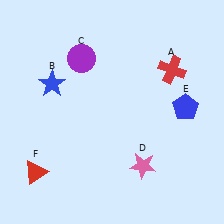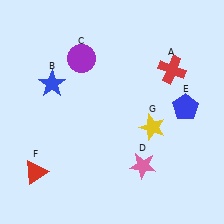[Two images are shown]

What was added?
A yellow star (G) was added in Image 2.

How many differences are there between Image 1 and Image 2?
There is 1 difference between the two images.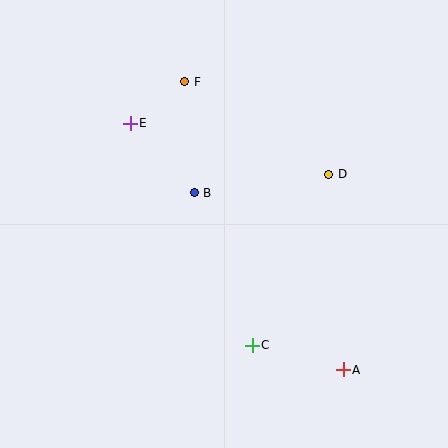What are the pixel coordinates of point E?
Point E is at (130, 123).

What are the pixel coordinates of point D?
Point D is at (329, 174).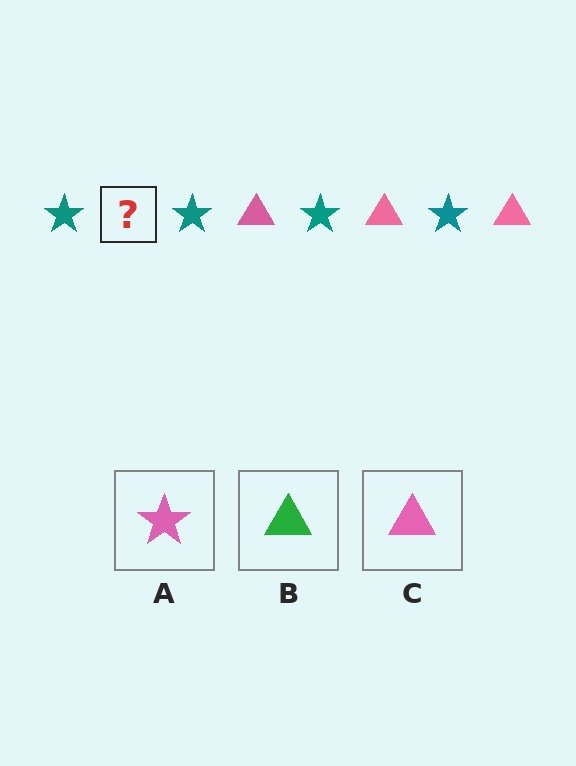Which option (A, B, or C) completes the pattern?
C.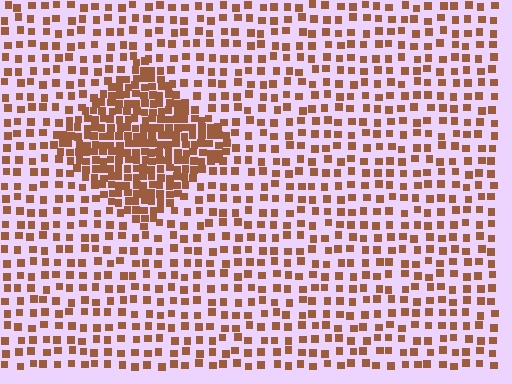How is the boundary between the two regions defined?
The boundary is defined by a change in element density (approximately 2.4x ratio). All elements are the same color, size, and shape.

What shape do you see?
I see a diamond.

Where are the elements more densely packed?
The elements are more densely packed inside the diamond boundary.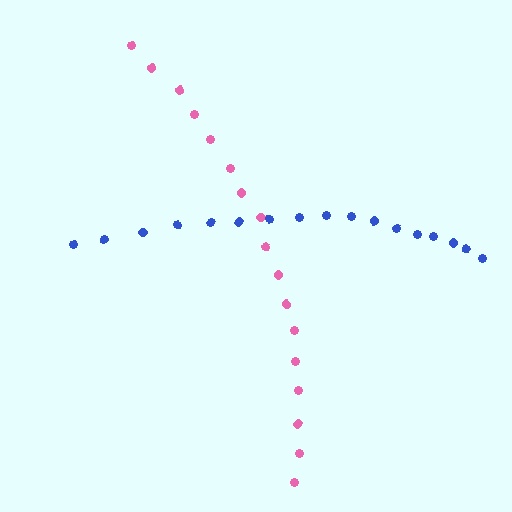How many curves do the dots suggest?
There are 2 distinct paths.